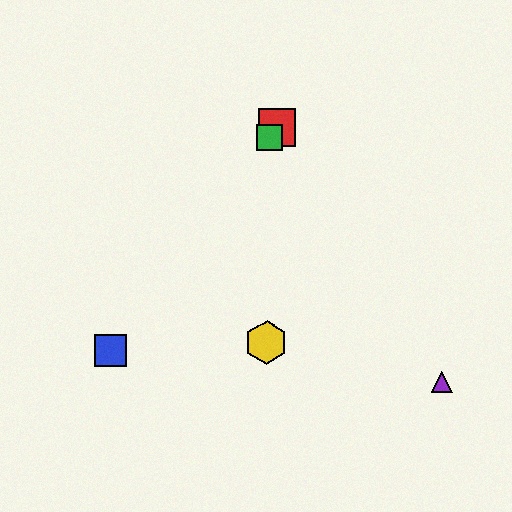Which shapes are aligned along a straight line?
The red square, the blue square, the green square are aligned along a straight line.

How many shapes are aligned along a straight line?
3 shapes (the red square, the blue square, the green square) are aligned along a straight line.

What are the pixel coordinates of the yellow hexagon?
The yellow hexagon is at (267, 343).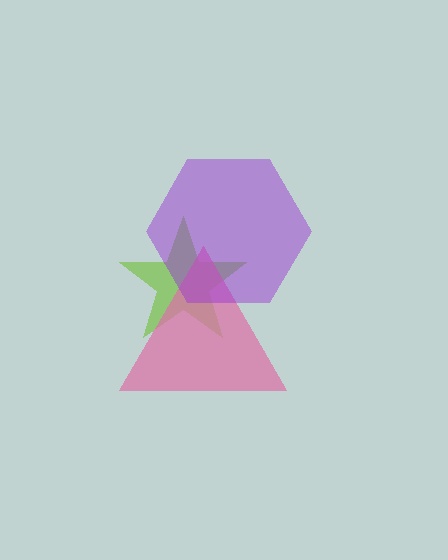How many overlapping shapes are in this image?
There are 3 overlapping shapes in the image.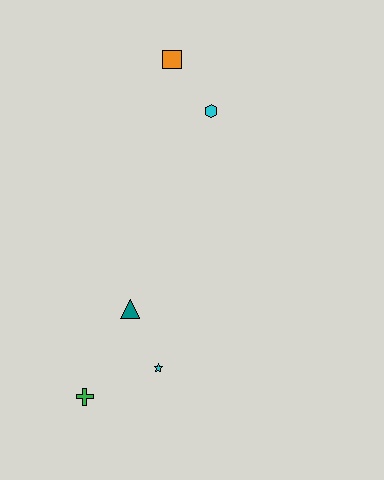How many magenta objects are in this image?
There are no magenta objects.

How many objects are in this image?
There are 5 objects.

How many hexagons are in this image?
There is 1 hexagon.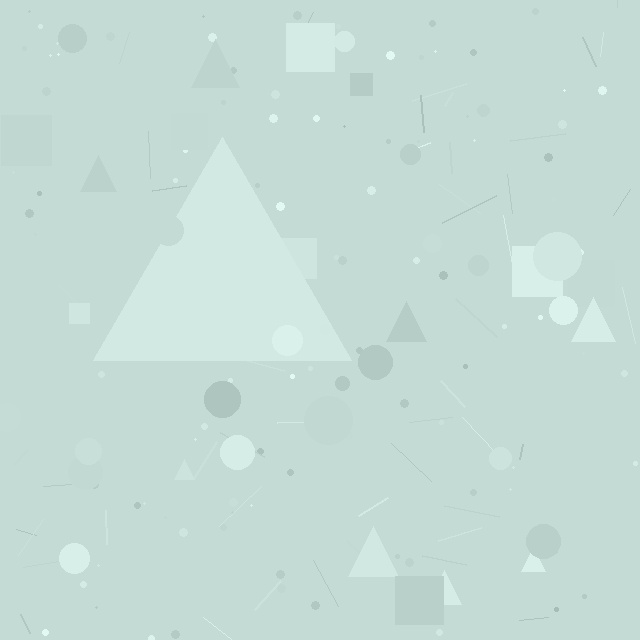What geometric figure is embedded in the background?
A triangle is embedded in the background.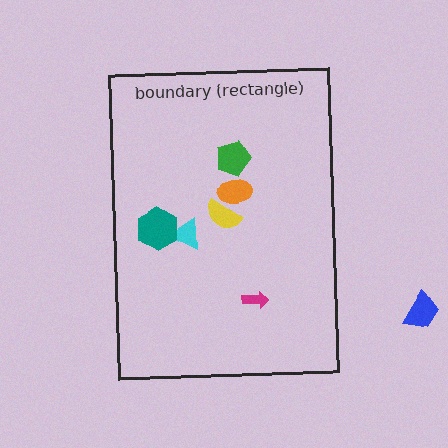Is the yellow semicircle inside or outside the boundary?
Inside.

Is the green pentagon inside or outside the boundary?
Inside.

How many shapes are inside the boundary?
6 inside, 1 outside.